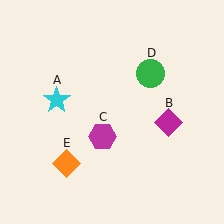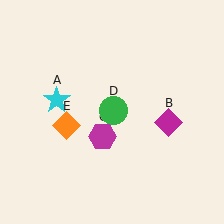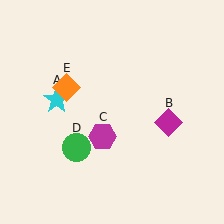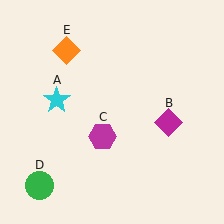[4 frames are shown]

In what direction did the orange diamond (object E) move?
The orange diamond (object E) moved up.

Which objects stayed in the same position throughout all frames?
Cyan star (object A) and magenta diamond (object B) and magenta hexagon (object C) remained stationary.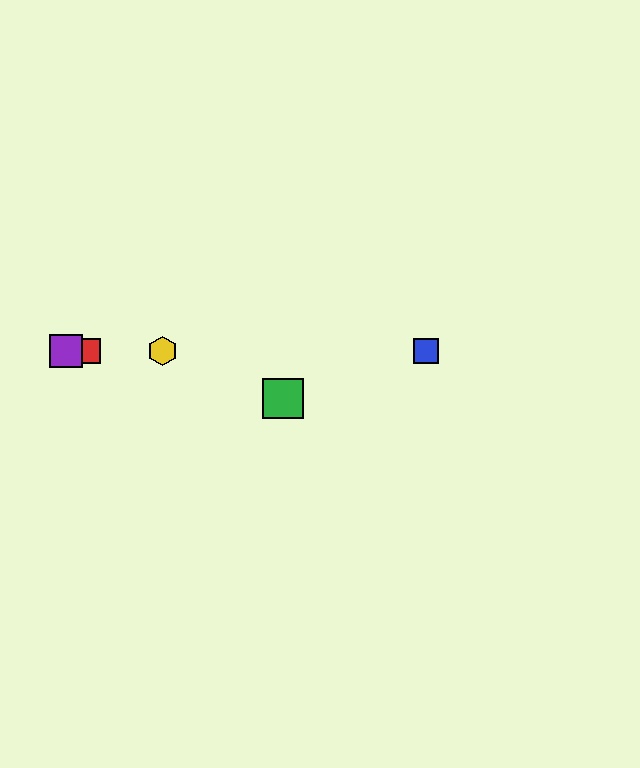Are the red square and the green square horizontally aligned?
No, the red square is at y≈351 and the green square is at y≈398.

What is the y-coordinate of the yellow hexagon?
The yellow hexagon is at y≈351.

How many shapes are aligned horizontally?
4 shapes (the red square, the blue square, the yellow hexagon, the purple square) are aligned horizontally.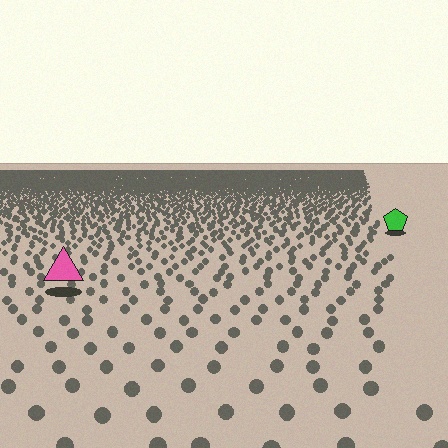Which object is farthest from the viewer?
The green pentagon is farthest from the viewer. It appears smaller and the ground texture around it is denser.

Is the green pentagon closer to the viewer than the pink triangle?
No. The pink triangle is closer — you can tell from the texture gradient: the ground texture is coarser near it.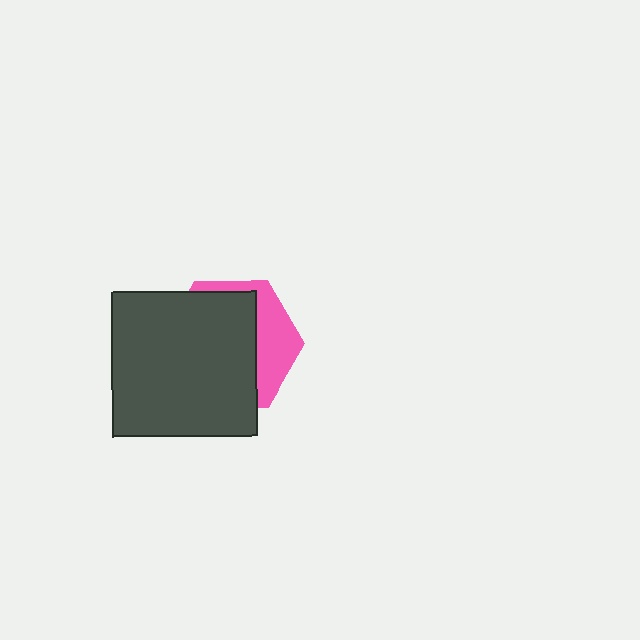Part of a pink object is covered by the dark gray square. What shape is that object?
It is a hexagon.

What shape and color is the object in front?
The object in front is a dark gray square.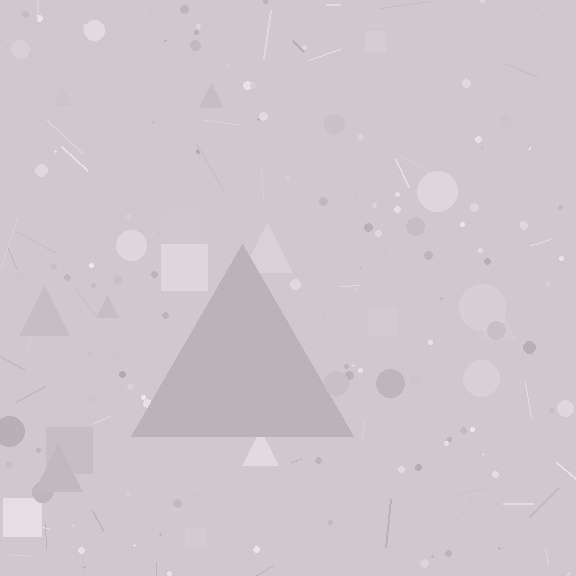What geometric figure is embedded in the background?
A triangle is embedded in the background.